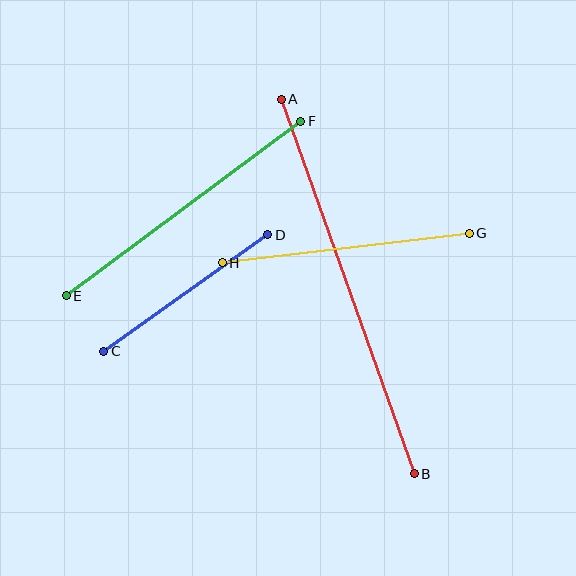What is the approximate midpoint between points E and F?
The midpoint is at approximately (183, 208) pixels.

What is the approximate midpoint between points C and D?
The midpoint is at approximately (186, 293) pixels.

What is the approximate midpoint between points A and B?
The midpoint is at approximately (348, 286) pixels.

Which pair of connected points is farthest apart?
Points A and B are farthest apart.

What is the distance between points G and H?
The distance is approximately 249 pixels.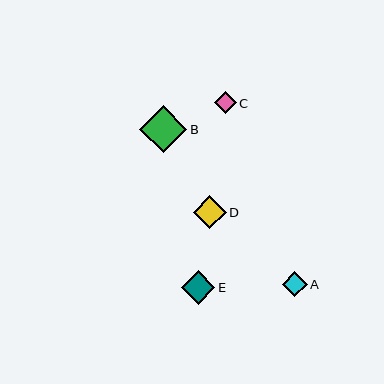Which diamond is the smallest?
Diamond C is the smallest with a size of approximately 21 pixels.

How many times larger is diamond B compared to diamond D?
Diamond B is approximately 1.4 times the size of diamond D.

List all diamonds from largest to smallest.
From largest to smallest: B, E, D, A, C.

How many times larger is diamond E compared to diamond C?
Diamond E is approximately 1.6 times the size of diamond C.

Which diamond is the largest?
Diamond B is the largest with a size of approximately 47 pixels.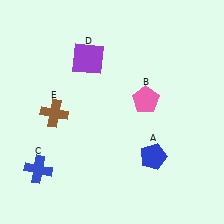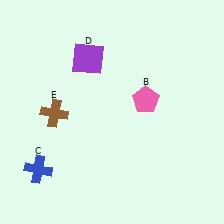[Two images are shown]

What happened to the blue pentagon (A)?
The blue pentagon (A) was removed in Image 2. It was in the bottom-right area of Image 1.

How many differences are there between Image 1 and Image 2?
There is 1 difference between the two images.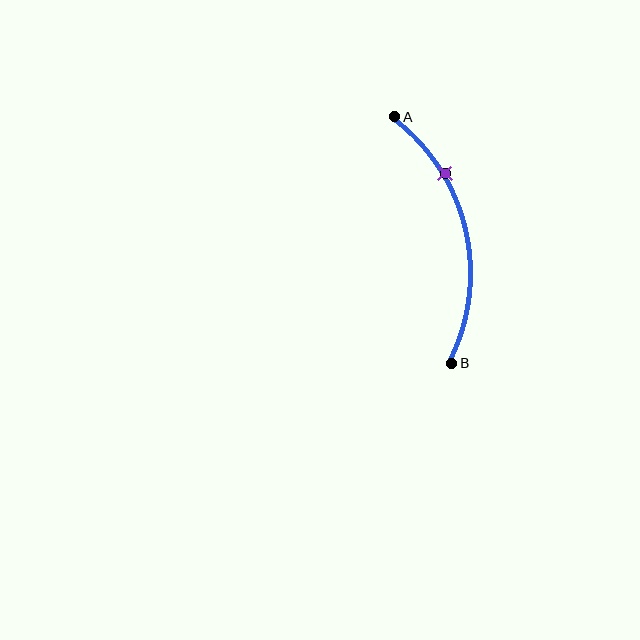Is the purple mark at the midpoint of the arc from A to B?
No. The purple mark lies on the arc but is closer to endpoint A. The arc midpoint would be at the point on the curve equidistant along the arc from both A and B.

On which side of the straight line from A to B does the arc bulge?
The arc bulges to the right of the straight line connecting A and B.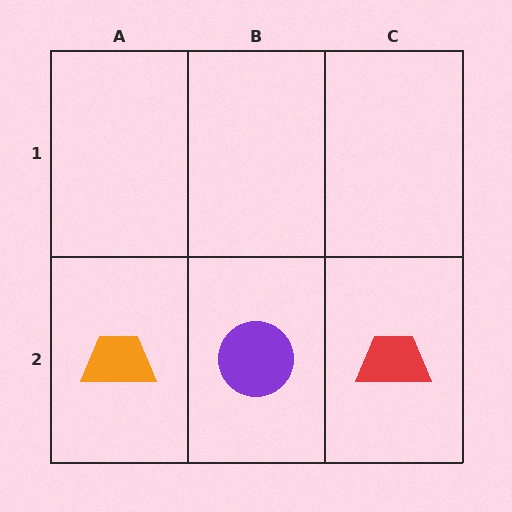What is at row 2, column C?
A red trapezoid.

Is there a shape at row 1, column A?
No, that cell is empty.